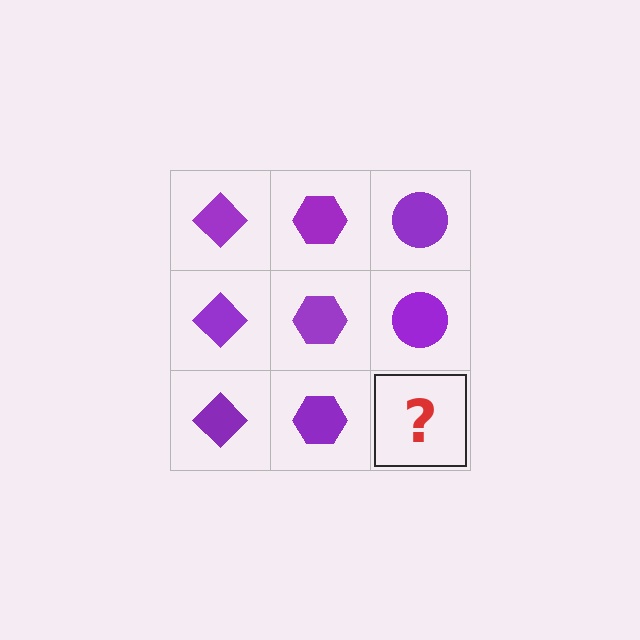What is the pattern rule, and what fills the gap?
The rule is that each column has a consistent shape. The gap should be filled with a purple circle.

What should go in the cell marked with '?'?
The missing cell should contain a purple circle.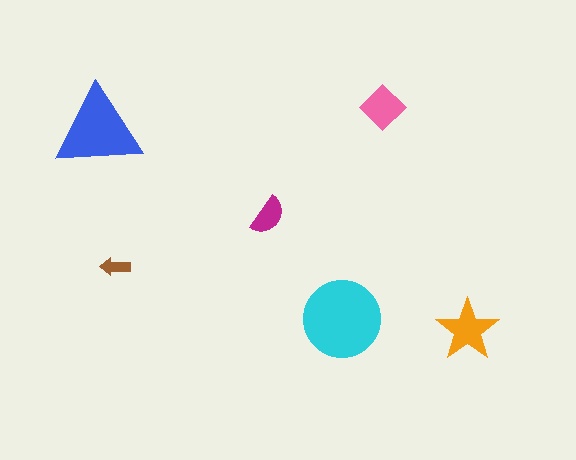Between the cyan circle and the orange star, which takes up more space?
The cyan circle.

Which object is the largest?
The cyan circle.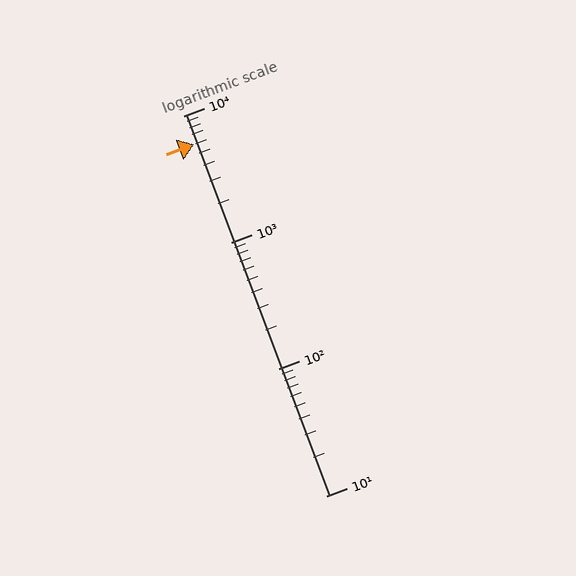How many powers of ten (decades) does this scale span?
The scale spans 3 decades, from 10 to 10000.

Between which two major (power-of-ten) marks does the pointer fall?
The pointer is between 1000 and 10000.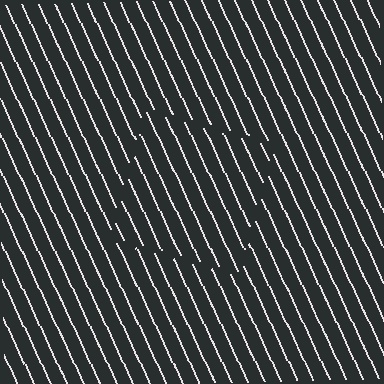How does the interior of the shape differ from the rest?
The interior of the shape contains the same grating, shifted by half a period — the contour is defined by the phase discontinuity where line-ends from the inner and outer gratings abut.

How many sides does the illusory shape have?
4 sides — the line-ends trace a square.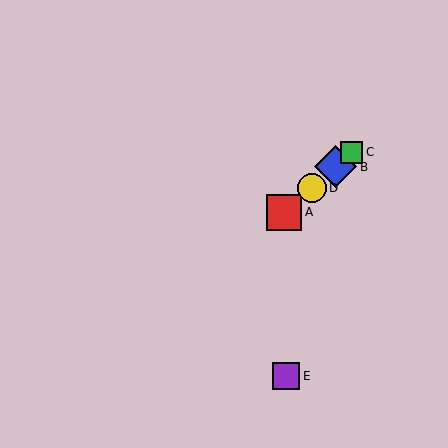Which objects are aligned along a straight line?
Objects A, B, C, D are aligned along a straight line.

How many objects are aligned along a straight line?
4 objects (A, B, C, D) are aligned along a straight line.